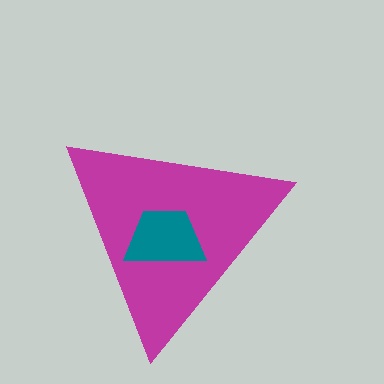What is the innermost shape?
The teal trapezoid.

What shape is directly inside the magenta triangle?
The teal trapezoid.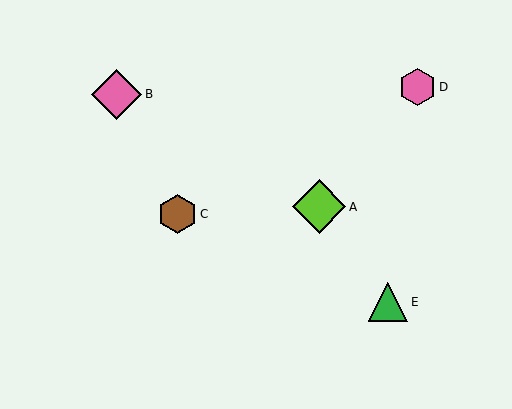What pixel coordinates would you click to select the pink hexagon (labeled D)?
Click at (418, 87) to select the pink hexagon D.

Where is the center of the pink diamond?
The center of the pink diamond is at (117, 94).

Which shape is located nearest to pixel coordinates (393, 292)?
The green triangle (labeled E) at (388, 302) is nearest to that location.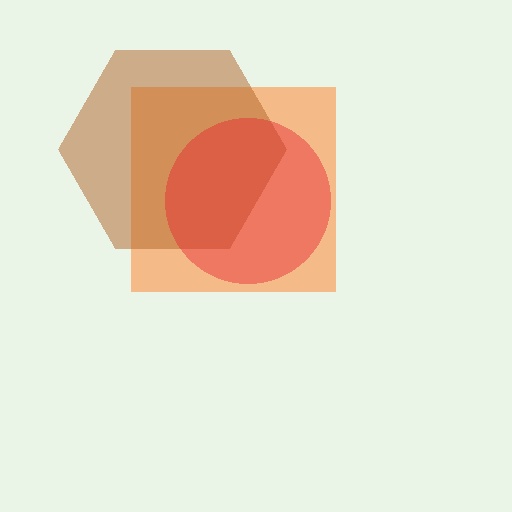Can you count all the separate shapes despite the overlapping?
Yes, there are 3 separate shapes.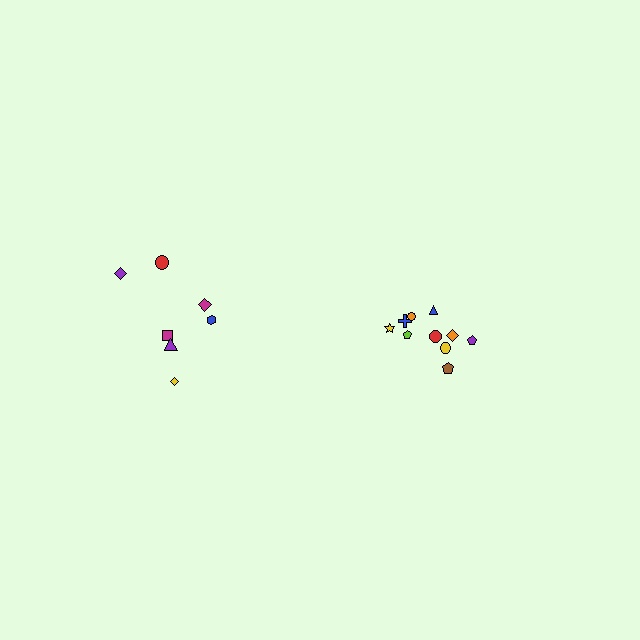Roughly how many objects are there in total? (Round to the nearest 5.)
Roughly 15 objects in total.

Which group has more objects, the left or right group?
The right group.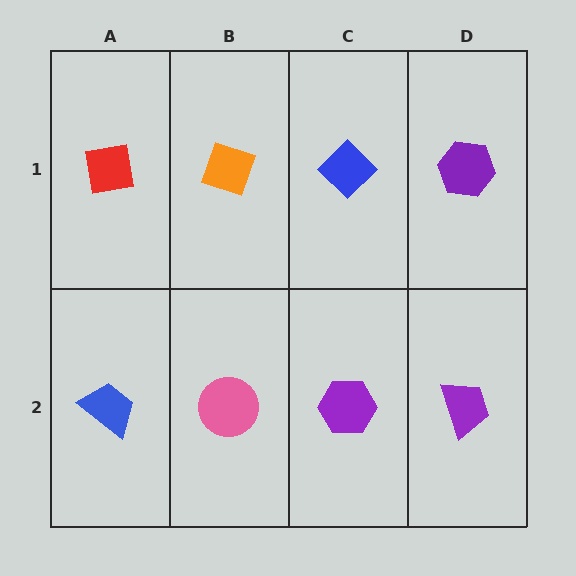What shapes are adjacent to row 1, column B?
A pink circle (row 2, column B), a red square (row 1, column A), a blue diamond (row 1, column C).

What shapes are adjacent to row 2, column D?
A purple hexagon (row 1, column D), a purple hexagon (row 2, column C).